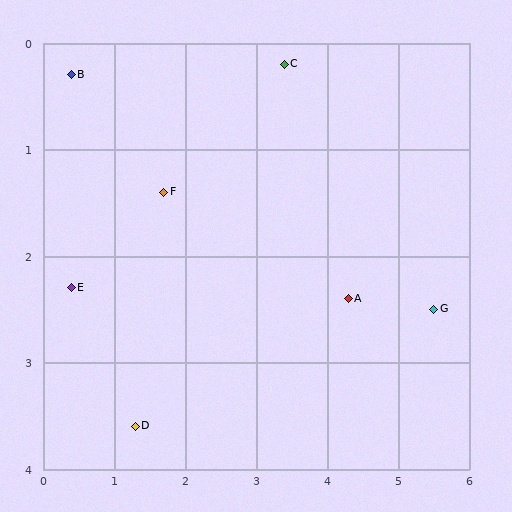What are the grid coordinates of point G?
Point G is at approximately (5.5, 2.5).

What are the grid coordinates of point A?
Point A is at approximately (4.3, 2.4).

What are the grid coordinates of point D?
Point D is at approximately (1.3, 3.6).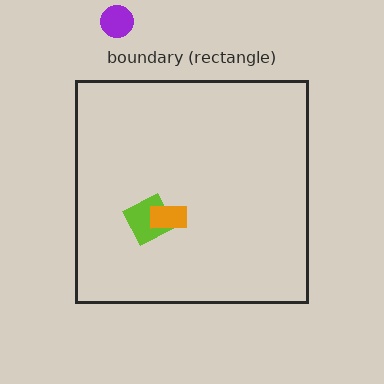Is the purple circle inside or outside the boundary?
Outside.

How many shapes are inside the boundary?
2 inside, 1 outside.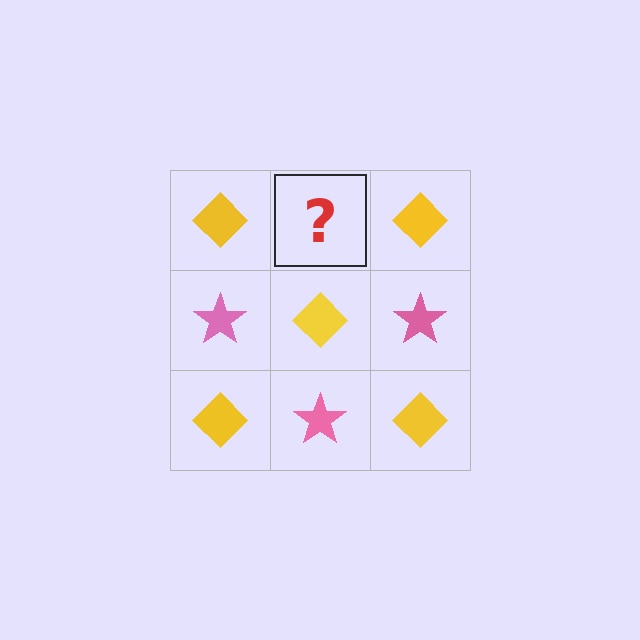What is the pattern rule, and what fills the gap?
The rule is that it alternates yellow diamond and pink star in a checkerboard pattern. The gap should be filled with a pink star.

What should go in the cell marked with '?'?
The missing cell should contain a pink star.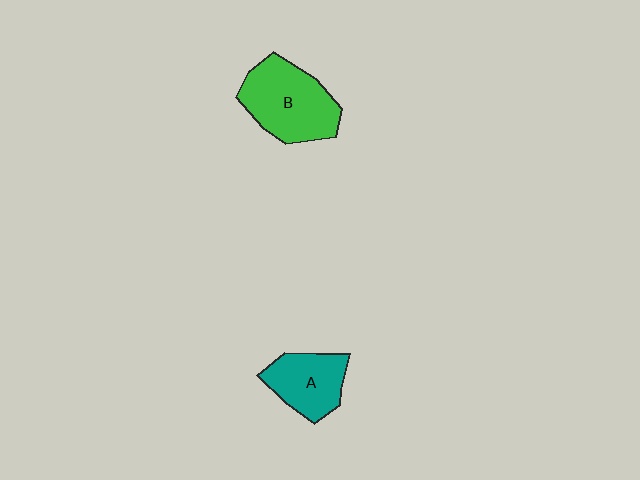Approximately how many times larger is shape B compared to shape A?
Approximately 1.4 times.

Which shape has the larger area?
Shape B (green).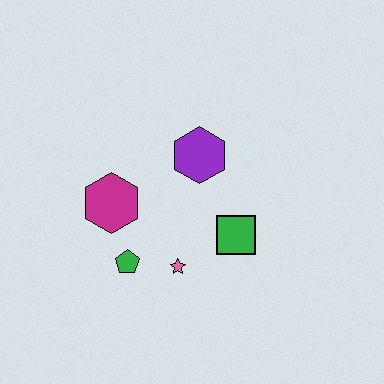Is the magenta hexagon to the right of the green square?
No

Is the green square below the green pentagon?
No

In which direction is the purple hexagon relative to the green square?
The purple hexagon is above the green square.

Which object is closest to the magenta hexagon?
The green pentagon is closest to the magenta hexagon.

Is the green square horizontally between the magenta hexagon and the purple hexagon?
No